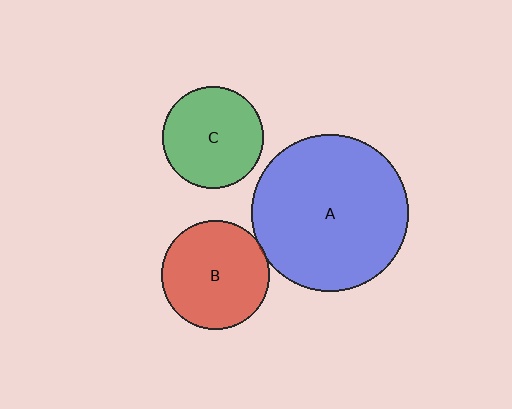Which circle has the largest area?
Circle A (blue).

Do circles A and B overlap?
Yes.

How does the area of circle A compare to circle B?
Approximately 2.1 times.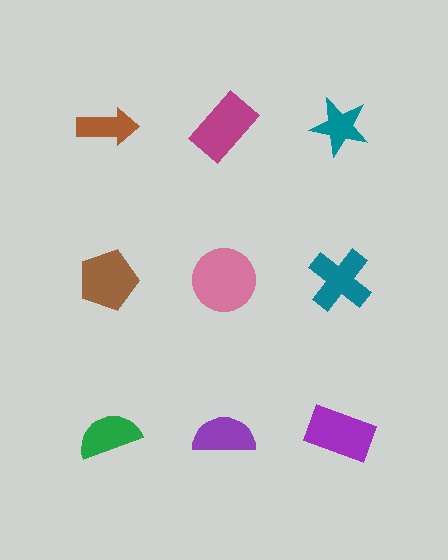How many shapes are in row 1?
3 shapes.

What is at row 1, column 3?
A teal star.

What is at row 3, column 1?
A green semicircle.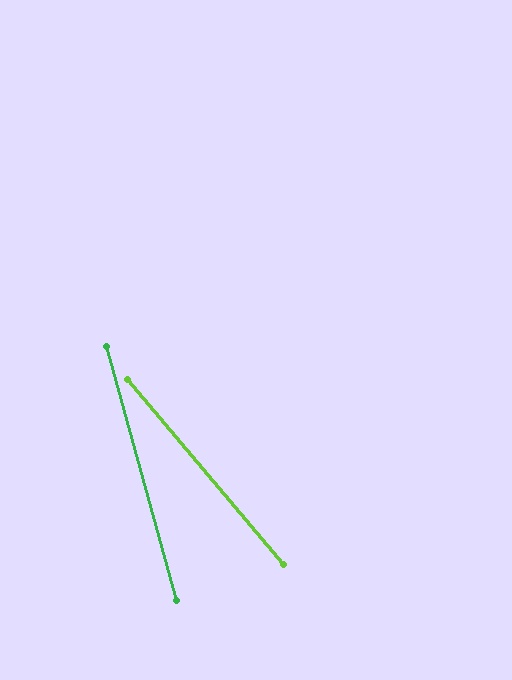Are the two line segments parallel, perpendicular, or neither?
Neither parallel nor perpendicular — they differ by about 25°.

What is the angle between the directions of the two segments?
Approximately 25 degrees.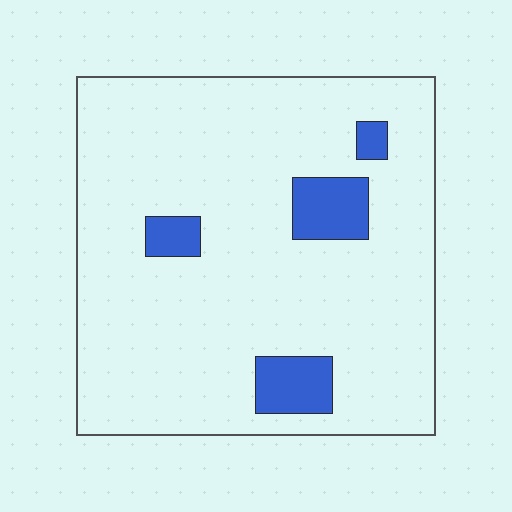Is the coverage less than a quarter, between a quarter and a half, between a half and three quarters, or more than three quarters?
Less than a quarter.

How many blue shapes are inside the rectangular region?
4.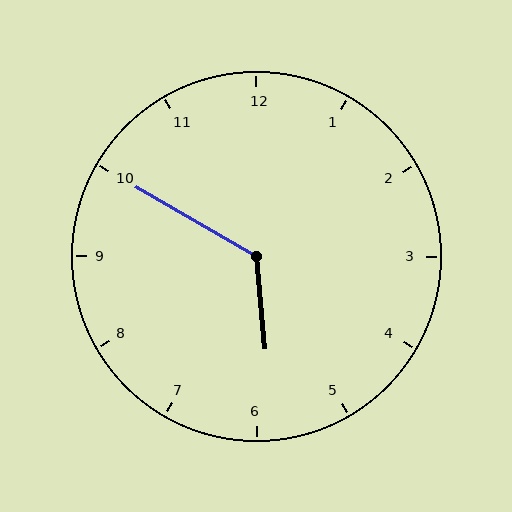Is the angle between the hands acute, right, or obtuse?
It is obtuse.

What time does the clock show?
5:50.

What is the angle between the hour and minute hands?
Approximately 125 degrees.